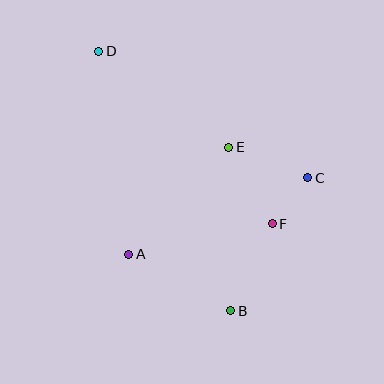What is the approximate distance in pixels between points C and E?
The distance between C and E is approximately 84 pixels.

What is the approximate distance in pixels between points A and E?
The distance between A and E is approximately 146 pixels.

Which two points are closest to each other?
Points C and F are closest to each other.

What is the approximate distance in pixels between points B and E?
The distance between B and E is approximately 164 pixels.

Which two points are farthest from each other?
Points B and D are farthest from each other.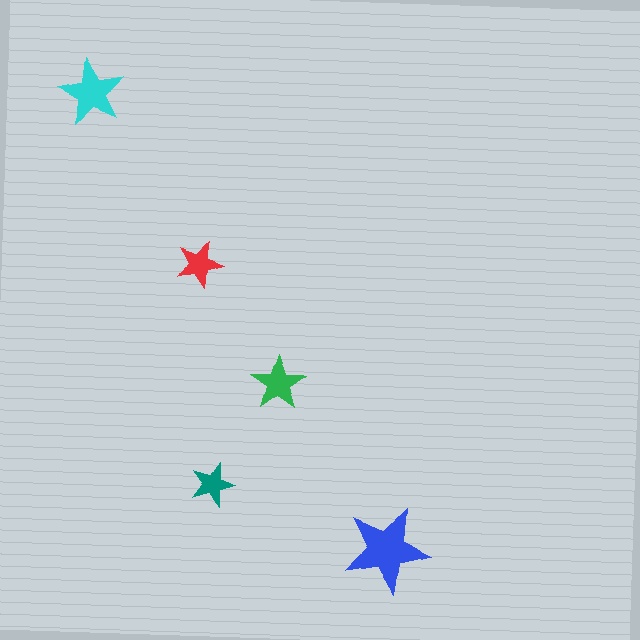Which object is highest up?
The cyan star is topmost.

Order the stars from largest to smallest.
the blue one, the cyan one, the green one, the red one, the teal one.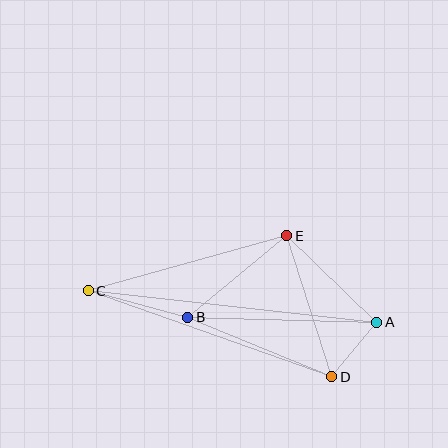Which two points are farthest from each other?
Points A and C are farthest from each other.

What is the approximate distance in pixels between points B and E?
The distance between B and E is approximately 128 pixels.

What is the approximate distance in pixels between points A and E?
The distance between A and E is approximately 125 pixels.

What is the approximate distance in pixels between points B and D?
The distance between B and D is approximately 156 pixels.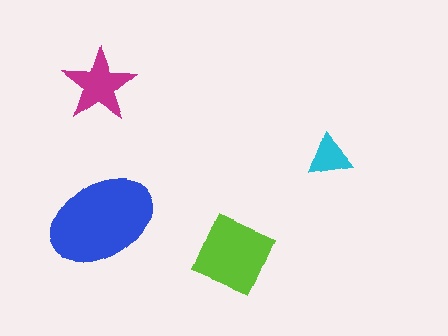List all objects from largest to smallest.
The blue ellipse, the lime diamond, the magenta star, the cyan triangle.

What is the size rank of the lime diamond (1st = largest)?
2nd.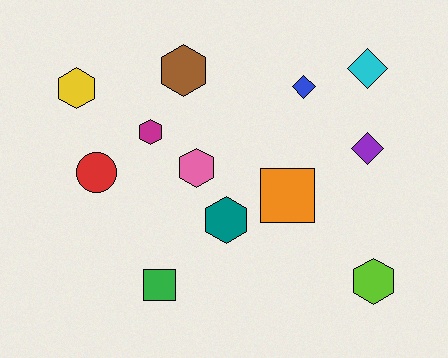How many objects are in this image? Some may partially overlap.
There are 12 objects.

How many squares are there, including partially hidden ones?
There are 2 squares.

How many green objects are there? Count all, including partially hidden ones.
There is 1 green object.